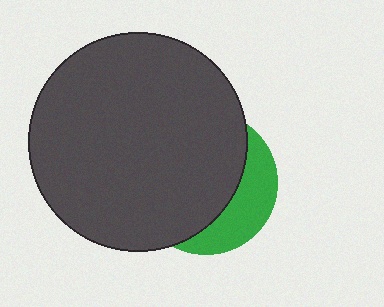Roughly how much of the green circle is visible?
A small part of it is visible (roughly 30%).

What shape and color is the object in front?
The object in front is a dark gray circle.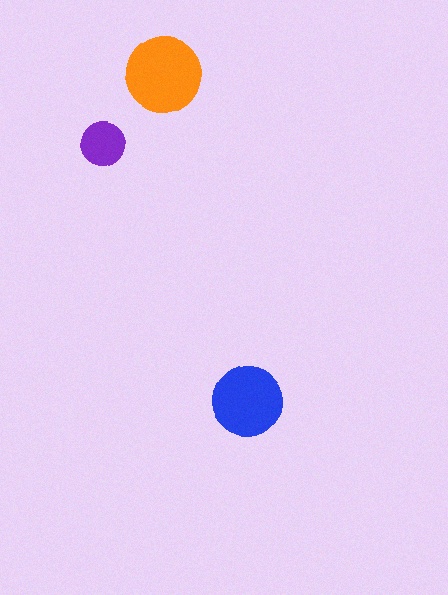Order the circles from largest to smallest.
the orange one, the blue one, the purple one.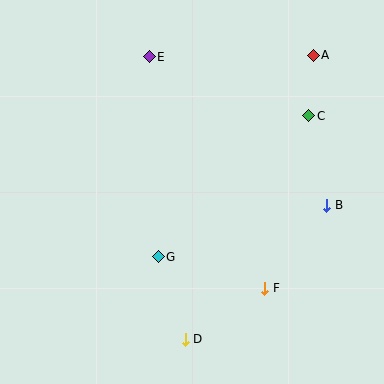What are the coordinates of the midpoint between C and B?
The midpoint between C and B is at (318, 160).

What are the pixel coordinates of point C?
Point C is at (309, 116).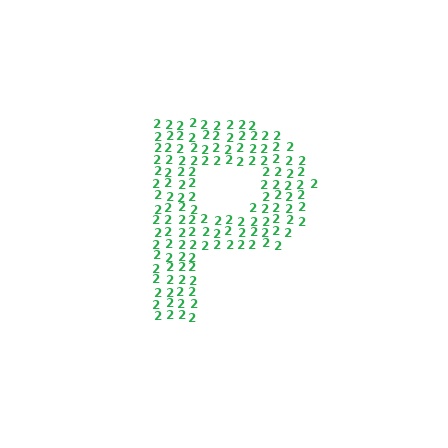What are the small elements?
The small elements are digit 2's.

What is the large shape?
The large shape is the letter P.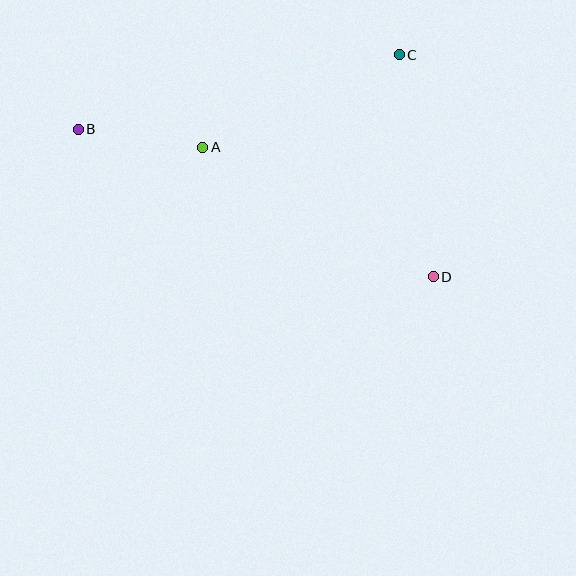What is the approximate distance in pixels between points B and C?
The distance between B and C is approximately 330 pixels.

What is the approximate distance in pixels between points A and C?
The distance between A and C is approximately 217 pixels.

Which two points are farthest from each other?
Points B and D are farthest from each other.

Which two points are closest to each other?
Points A and B are closest to each other.